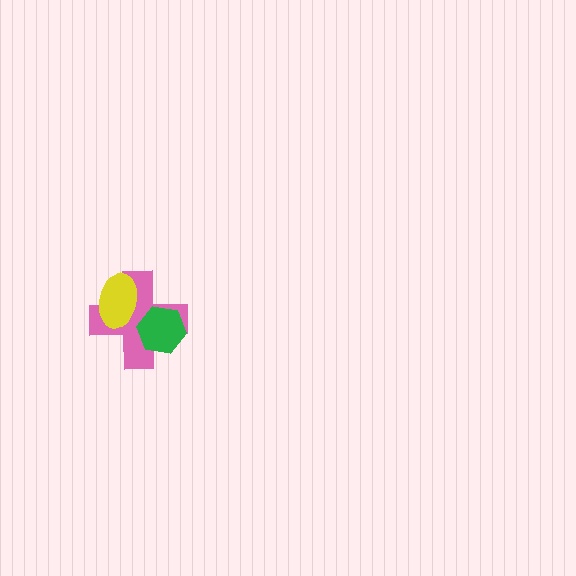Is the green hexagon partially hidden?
No, no other shape covers it.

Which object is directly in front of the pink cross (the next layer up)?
The yellow ellipse is directly in front of the pink cross.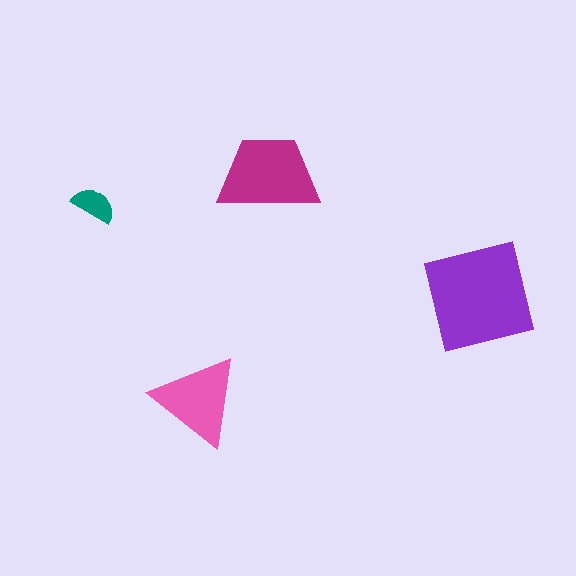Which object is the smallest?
The teal semicircle.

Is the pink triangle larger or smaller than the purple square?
Smaller.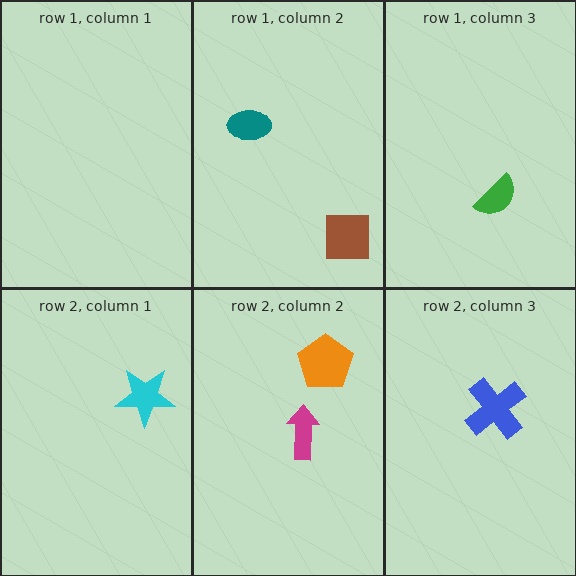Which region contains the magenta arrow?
The row 2, column 2 region.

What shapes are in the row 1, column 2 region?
The brown square, the teal ellipse.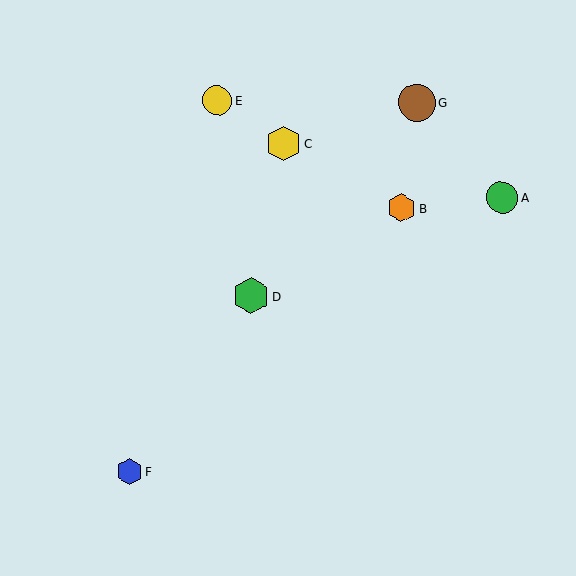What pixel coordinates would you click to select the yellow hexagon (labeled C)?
Click at (284, 143) to select the yellow hexagon C.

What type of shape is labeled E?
Shape E is a yellow circle.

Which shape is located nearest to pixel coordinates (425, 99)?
The brown circle (labeled G) at (417, 103) is nearest to that location.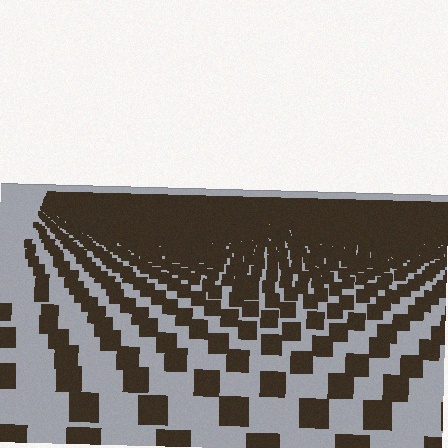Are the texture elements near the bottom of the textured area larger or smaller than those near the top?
Larger. Near the bottom, elements are closer to the viewer and appear at a bigger on-screen size.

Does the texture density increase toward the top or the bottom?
Density increases toward the top.